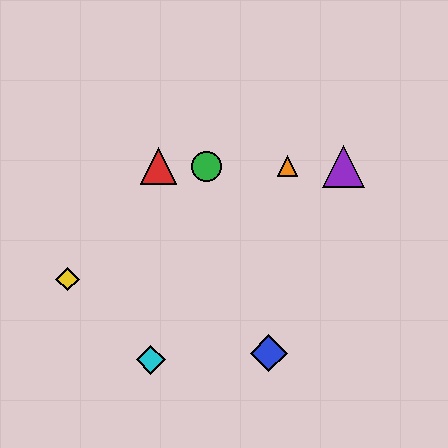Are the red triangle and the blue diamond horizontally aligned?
No, the red triangle is at y≈166 and the blue diamond is at y≈353.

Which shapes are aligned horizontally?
The red triangle, the green circle, the purple triangle, the orange triangle are aligned horizontally.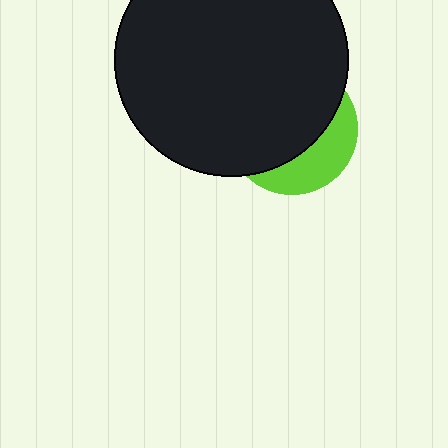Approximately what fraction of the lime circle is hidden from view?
Roughly 68% of the lime circle is hidden behind the black circle.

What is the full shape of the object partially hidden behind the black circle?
The partially hidden object is a lime circle.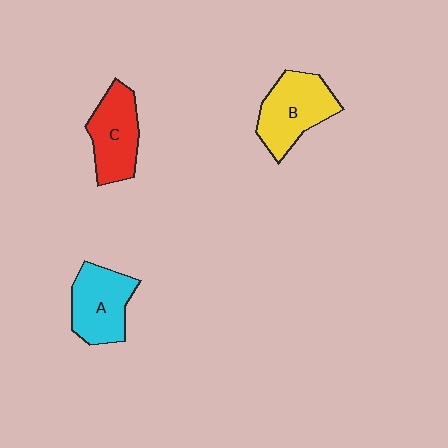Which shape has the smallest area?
Shape C (red).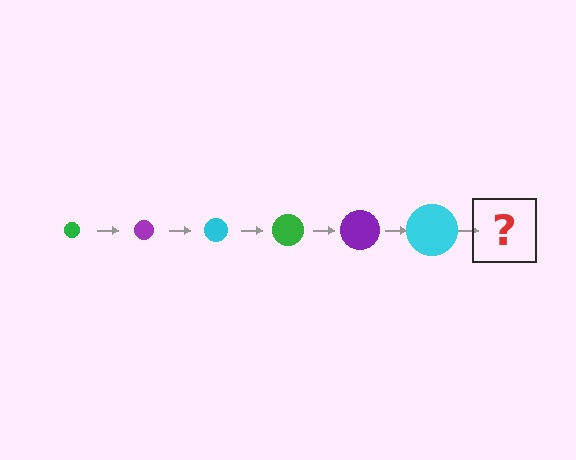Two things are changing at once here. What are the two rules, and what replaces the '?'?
The two rules are that the circle grows larger each step and the color cycles through green, purple, and cyan. The '?' should be a green circle, larger than the previous one.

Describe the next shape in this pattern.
It should be a green circle, larger than the previous one.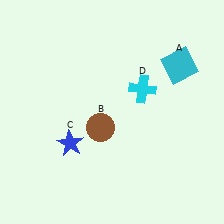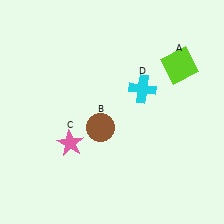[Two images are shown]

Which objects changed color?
A changed from cyan to lime. C changed from blue to pink.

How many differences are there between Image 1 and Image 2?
There are 2 differences between the two images.